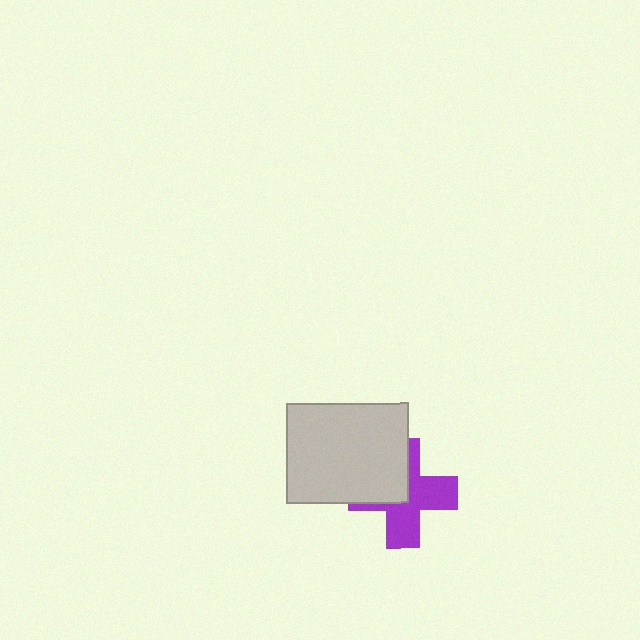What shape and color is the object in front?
The object in front is a light gray rectangle.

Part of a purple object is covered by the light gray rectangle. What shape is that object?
It is a cross.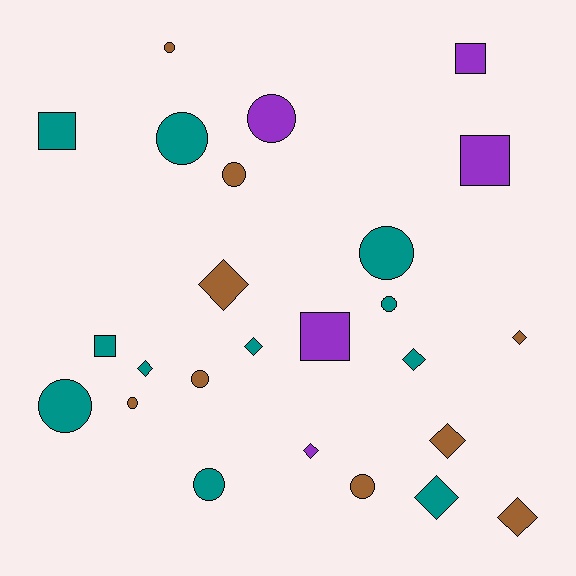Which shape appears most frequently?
Circle, with 11 objects.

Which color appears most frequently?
Teal, with 11 objects.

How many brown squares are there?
There are no brown squares.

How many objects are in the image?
There are 25 objects.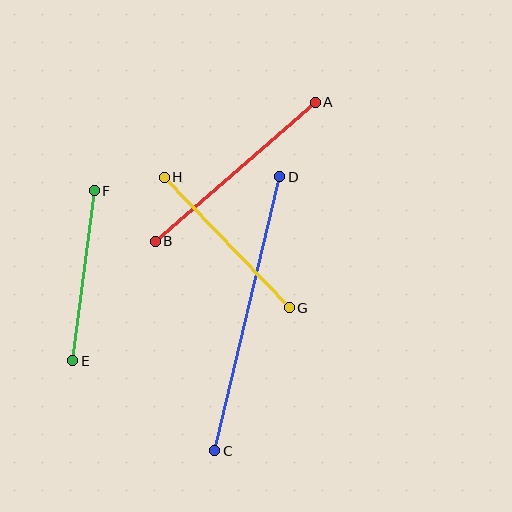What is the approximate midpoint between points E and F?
The midpoint is at approximately (83, 276) pixels.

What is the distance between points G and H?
The distance is approximately 181 pixels.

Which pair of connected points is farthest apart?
Points C and D are farthest apart.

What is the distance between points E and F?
The distance is approximately 171 pixels.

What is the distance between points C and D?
The distance is approximately 282 pixels.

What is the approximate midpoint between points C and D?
The midpoint is at approximately (247, 314) pixels.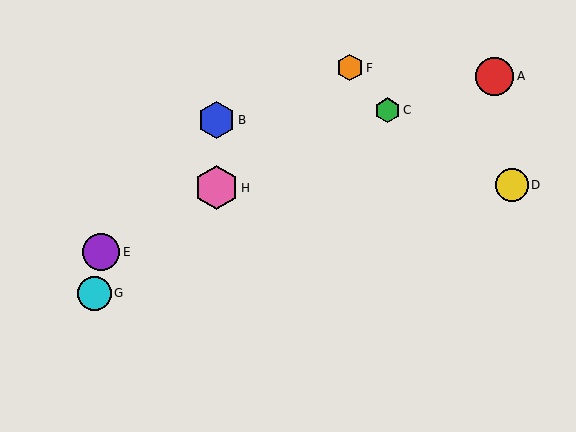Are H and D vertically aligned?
No, H is at x≈217 and D is at x≈512.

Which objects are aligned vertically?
Objects B, H are aligned vertically.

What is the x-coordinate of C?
Object C is at x≈387.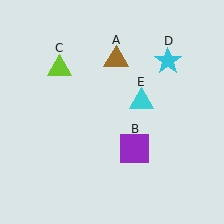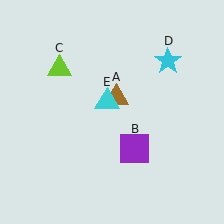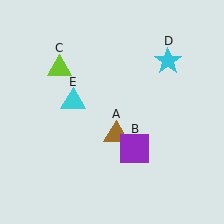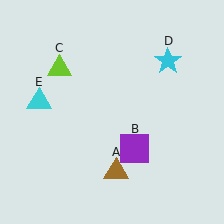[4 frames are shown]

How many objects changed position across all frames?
2 objects changed position: brown triangle (object A), cyan triangle (object E).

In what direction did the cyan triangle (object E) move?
The cyan triangle (object E) moved left.